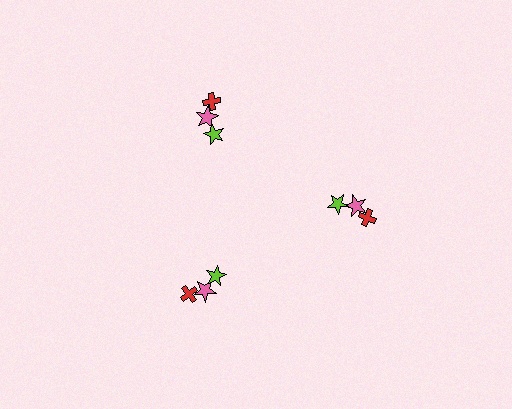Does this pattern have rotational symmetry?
Yes, this pattern has 3-fold rotational symmetry. It looks the same after rotating 120 degrees around the center.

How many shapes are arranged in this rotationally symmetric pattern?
There are 9 shapes, arranged in 3 groups of 3.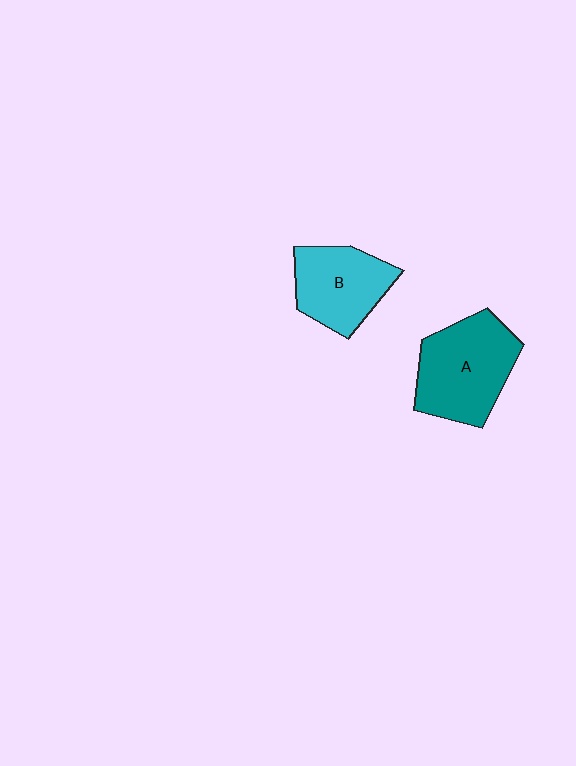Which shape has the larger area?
Shape A (teal).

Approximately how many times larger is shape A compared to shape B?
Approximately 1.3 times.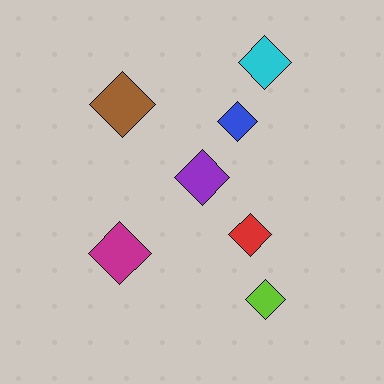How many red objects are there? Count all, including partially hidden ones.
There is 1 red object.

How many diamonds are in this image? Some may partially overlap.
There are 7 diamonds.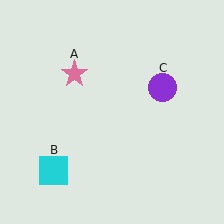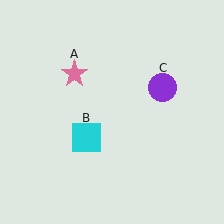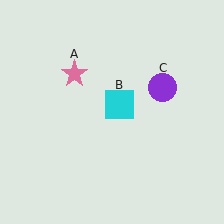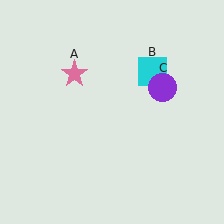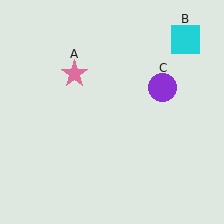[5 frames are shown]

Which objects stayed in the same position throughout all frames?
Pink star (object A) and purple circle (object C) remained stationary.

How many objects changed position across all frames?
1 object changed position: cyan square (object B).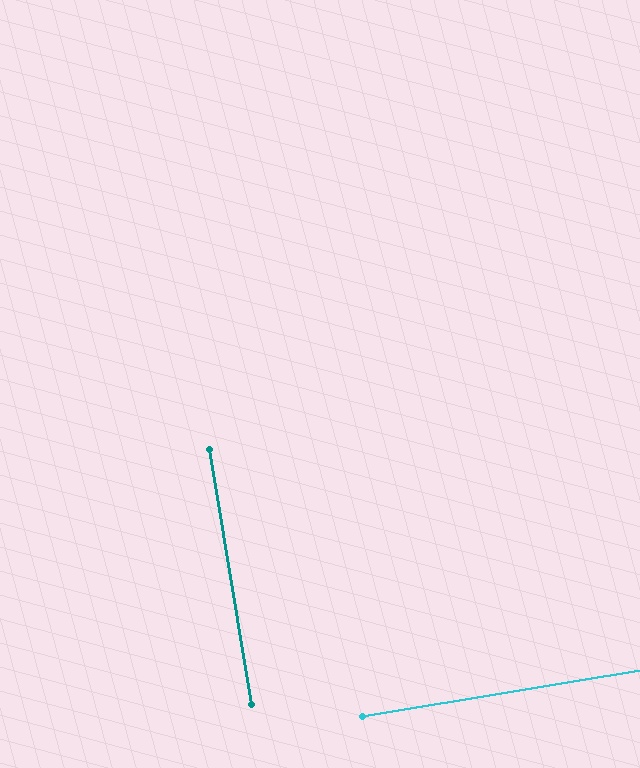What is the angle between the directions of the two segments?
Approximately 90 degrees.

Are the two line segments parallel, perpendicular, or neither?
Perpendicular — they meet at approximately 90°.